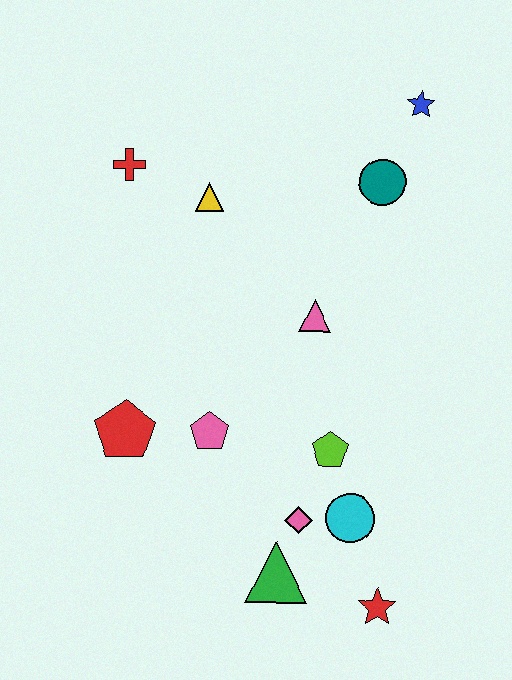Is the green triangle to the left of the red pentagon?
No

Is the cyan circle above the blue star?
No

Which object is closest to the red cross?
The yellow triangle is closest to the red cross.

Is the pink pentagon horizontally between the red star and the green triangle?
No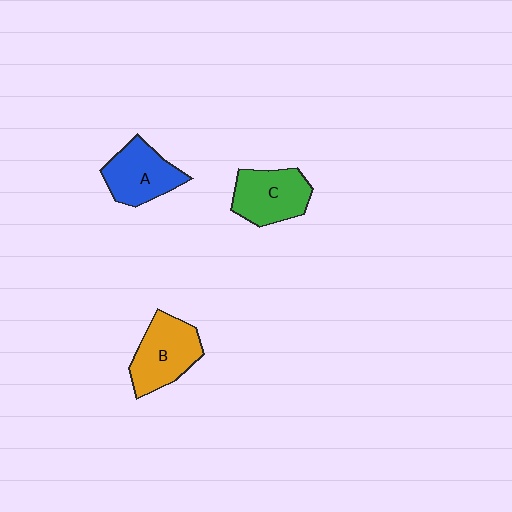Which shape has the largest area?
Shape B (orange).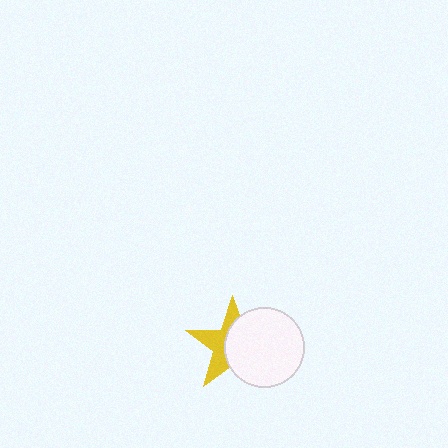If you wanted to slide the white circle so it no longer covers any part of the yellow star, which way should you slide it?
Slide it right — that is the most direct way to separate the two shapes.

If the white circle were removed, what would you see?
You would see the complete yellow star.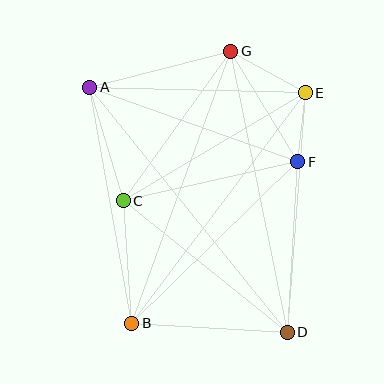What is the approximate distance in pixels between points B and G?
The distance between B and G is approximately 289 pixels.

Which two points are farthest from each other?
Points A and D are farthest from each other.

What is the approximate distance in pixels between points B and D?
The distance between B and D is approximately 156 pixels.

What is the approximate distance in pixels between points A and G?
The distance between A and G is approximately 146 pixels.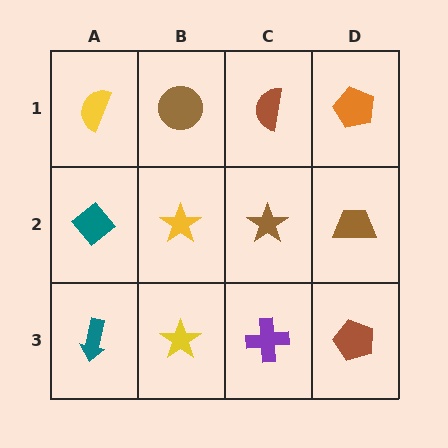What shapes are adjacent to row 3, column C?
A brown star (row 2, column C), a yellow star (row 3, column B), a brown pentagon (row 3, column D).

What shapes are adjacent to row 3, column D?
A brown trapezoid (row 2, column D), a purple cross (row 3, column C).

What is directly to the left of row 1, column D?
A brown semicircle.